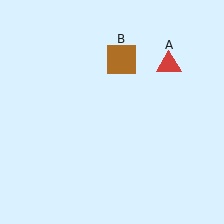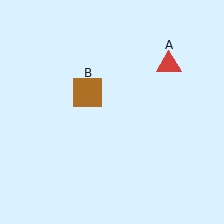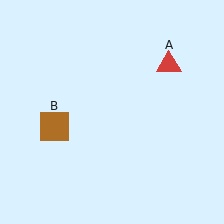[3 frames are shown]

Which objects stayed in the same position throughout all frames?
Red triangle (object A) remained stationary.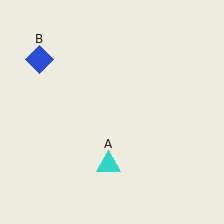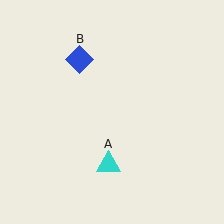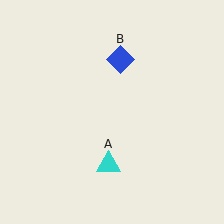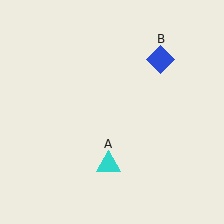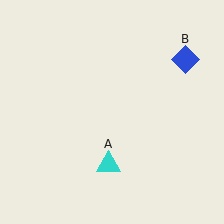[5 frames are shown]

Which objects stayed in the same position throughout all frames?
Cyan triangle (object A) remained stationary.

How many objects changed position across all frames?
1 object changed position: blue diamond (object B).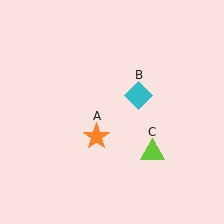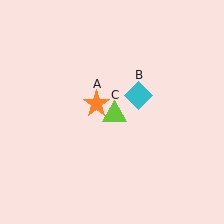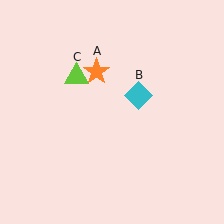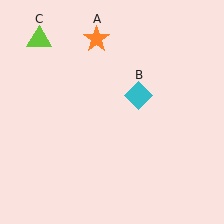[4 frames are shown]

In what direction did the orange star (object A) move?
The orange star (object A) moved up.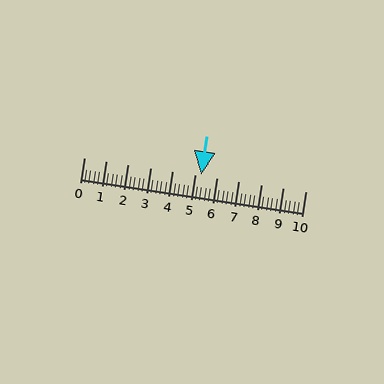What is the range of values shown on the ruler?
The ruler shows values from 0 to 10.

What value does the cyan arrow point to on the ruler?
The cyan arrow points to approximately 5.3.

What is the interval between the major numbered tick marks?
The major tick marks are spaced 1 units apart.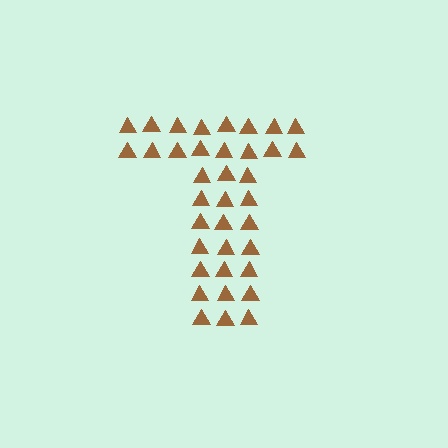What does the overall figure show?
The overall figure shows the letter T.